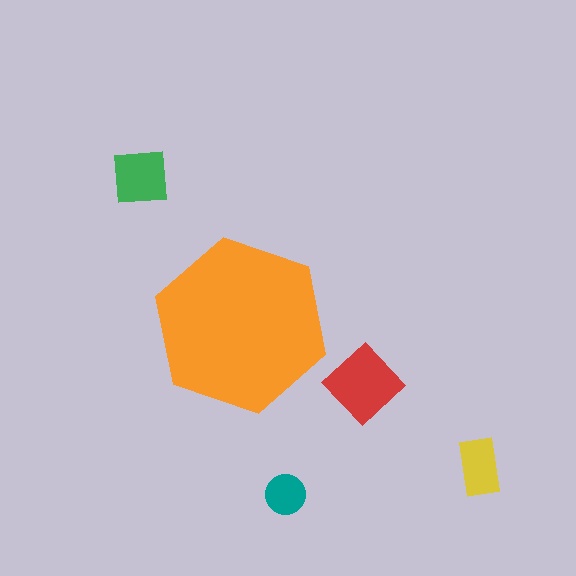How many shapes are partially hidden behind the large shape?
0 shapes are partially hidden.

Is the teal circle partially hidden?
No, the teal circle is fully visible.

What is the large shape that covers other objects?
An orange hexagon.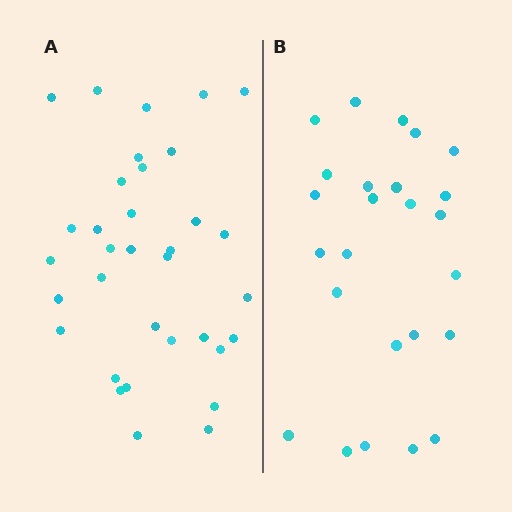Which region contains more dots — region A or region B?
Region A (the left region) has more dots.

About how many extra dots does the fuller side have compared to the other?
Region A has roughly 8 or so more dots than region B.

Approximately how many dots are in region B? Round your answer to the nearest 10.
About 20 dots. (The exact count is 25, which rounds to 20.)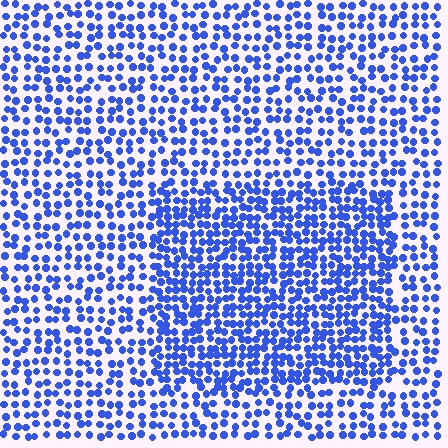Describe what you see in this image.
The image contains small blue elements arranged at two different densities. A rectangle-shaped region is visible where the elements are more densely packed than the surrounding area.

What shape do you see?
I see a rectangle.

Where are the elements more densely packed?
The elements are more densely packed inside the rectangle boundary.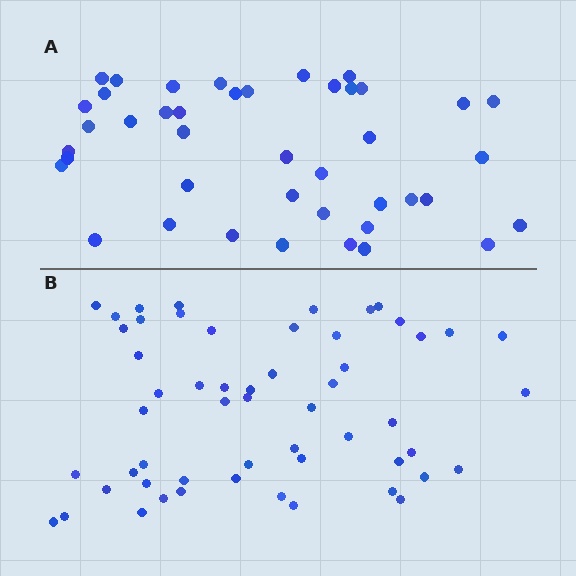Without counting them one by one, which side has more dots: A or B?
Region B (the bottom region) has more dots.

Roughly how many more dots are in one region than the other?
Region B has approximately 15 more dots than region A.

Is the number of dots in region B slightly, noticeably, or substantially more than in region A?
Region B has noticeably more, but not dramatically so. The ratio is roughly 1.3 to 1.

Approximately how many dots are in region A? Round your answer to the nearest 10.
About 40 dots. (The exact count is 42, which rounds to 40.)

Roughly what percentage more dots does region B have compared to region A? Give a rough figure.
About 30% more.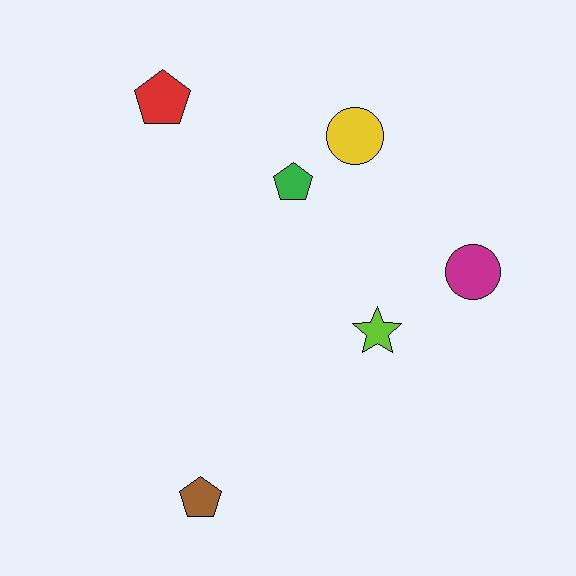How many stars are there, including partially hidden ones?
There is 1 star.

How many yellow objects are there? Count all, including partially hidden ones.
There is 1 yellow object.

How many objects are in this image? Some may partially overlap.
There are 6 objects.